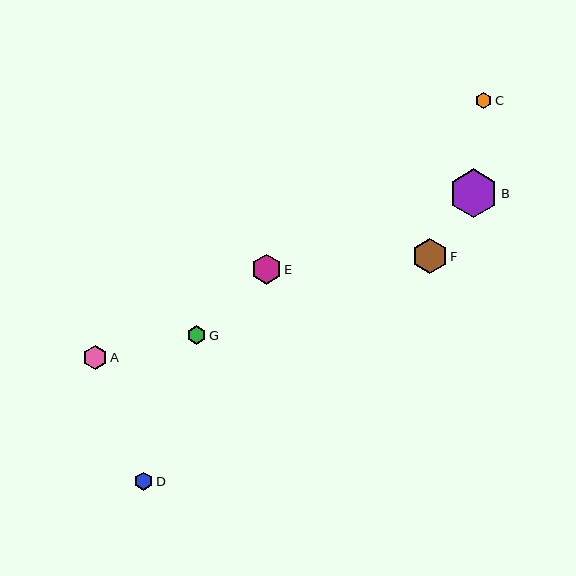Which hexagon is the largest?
Hexagon B is the largest with a size of approximately 49 pixels.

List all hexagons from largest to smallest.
From largest to smallest: B, F, E, A, G, D, C.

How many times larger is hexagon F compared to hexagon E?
Hexagon F is approximately 1.2 times the size of hexagon E.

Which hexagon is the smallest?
Hexagon C is the smallest with a size of approximately 16 pixels.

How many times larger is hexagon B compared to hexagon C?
Hexagon B is approximately 3.1 times the size of hexagon C.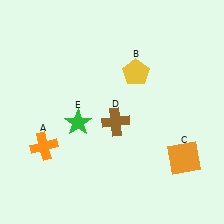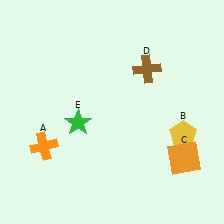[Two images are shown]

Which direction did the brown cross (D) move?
The brown cross (D) moved up.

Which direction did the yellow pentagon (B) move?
The yellow pentagon (B) moved down.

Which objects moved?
The objects that moved are: the yellow pentagon (B), the brown cross (D).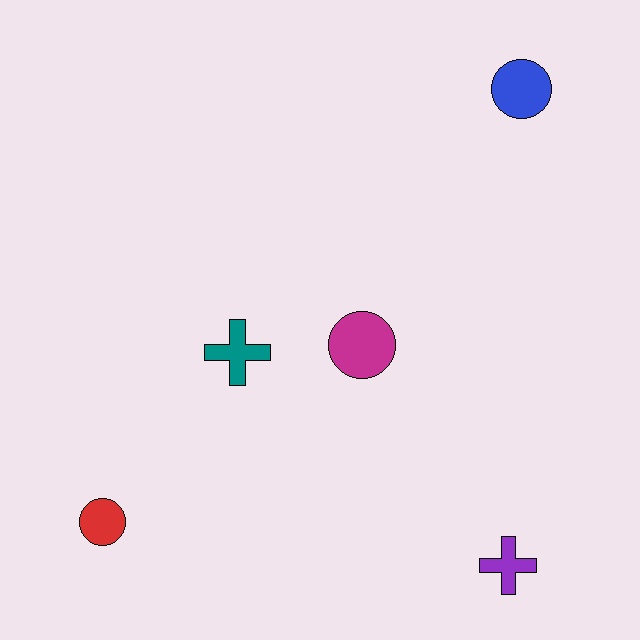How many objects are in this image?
There are 5 objects.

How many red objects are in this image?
There is 1 red object.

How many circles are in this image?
There are 3 circles.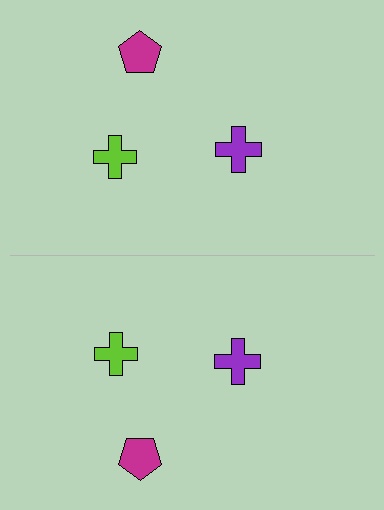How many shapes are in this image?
There are 6 shapes in this image.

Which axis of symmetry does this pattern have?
The pattern has a horizontal axis of symmetry running through the center of the image.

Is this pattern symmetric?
Yes, this pattern has bilateral (reflection) symmetry.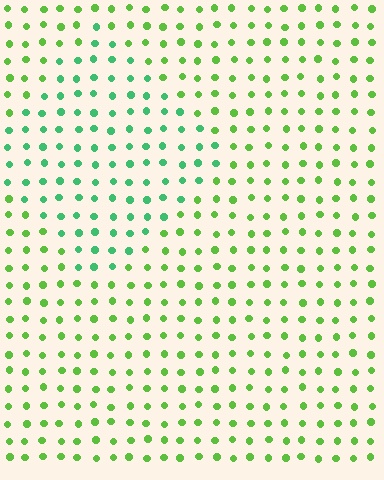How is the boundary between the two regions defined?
The boundary is defined purely by a slight shift in hue (about 37 degrees). Spacing, size, and orientation are identical on both sides.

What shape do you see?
I see a diamond.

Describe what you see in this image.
The image is filled with small lime elements in a uniform arrangement. A diamond-shaped region is visible where the elements are tinted to a slightly different hue, forming a subtle color boundary.